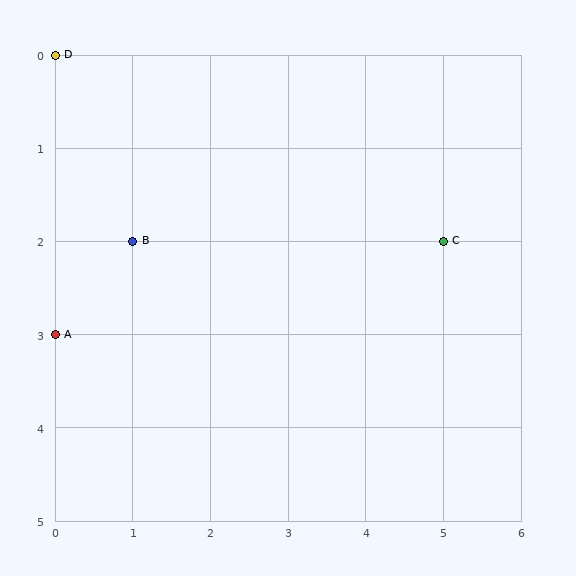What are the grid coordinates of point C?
Point C is at grid coordinates (5, 2).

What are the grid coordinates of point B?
Point B is at grid coordinates (1, 2).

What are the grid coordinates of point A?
Point A is at grid coordinates (0, 3).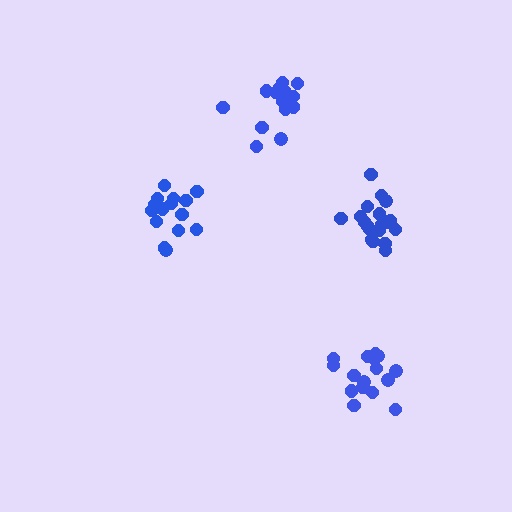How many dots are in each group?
Group 1: 19 dots, Group 2: 15 dots, Group 3: 16 dots, Group 4: 14 dots (64 total).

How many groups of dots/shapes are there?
There are 4 groups.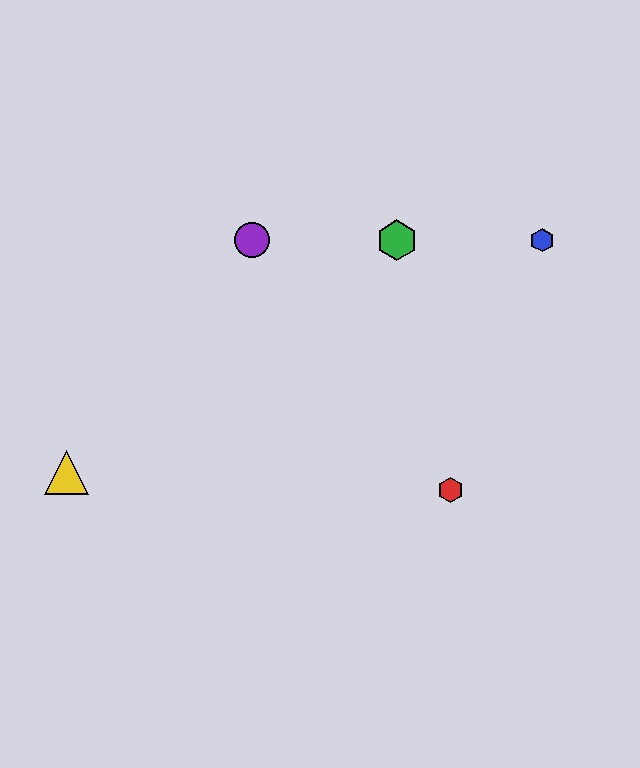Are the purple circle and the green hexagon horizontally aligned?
Yes, both are at y≈240.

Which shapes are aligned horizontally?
The blue hexagon, the green hexagon, the purple circle are aligned horizontally.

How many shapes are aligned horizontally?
3 shapes (the blue hexagon, the green hexagon, the purple circle) are aligned horizontally.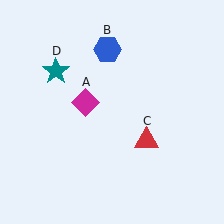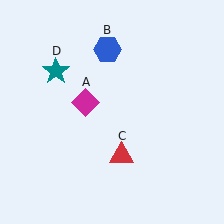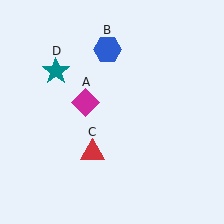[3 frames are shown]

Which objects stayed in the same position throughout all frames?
Magenta diamond (object A) and blue hexagon (object B) and teal star (object D) remained stationary.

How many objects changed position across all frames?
1 object changed position: red triangle (object C).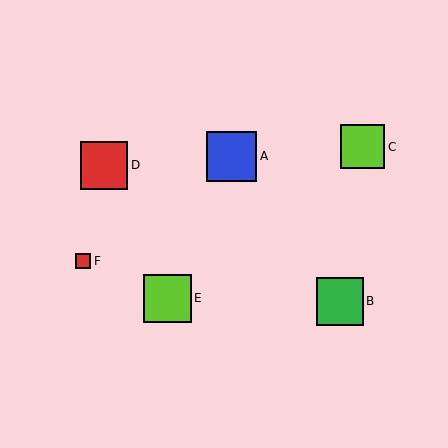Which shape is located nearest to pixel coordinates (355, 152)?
The lime square (labeled C) at (363, 147) is nearest to that location.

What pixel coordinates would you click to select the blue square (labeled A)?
Click at (232, 156) to select the blue square A.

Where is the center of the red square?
The center of the red square is at (83, 261).